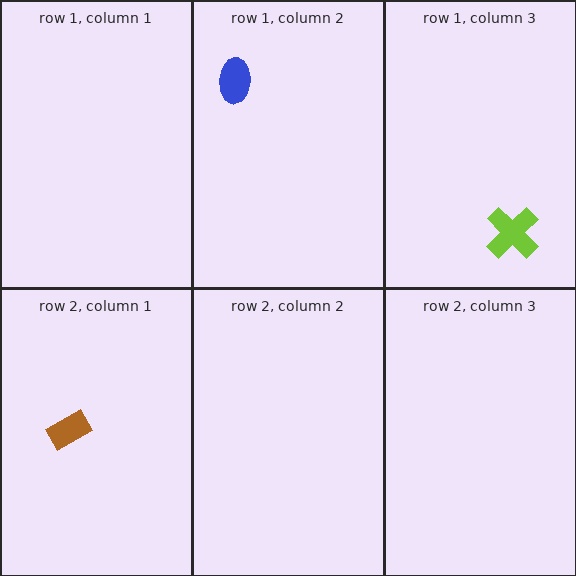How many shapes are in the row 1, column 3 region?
1.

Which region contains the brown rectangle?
The row 2, column 1 region.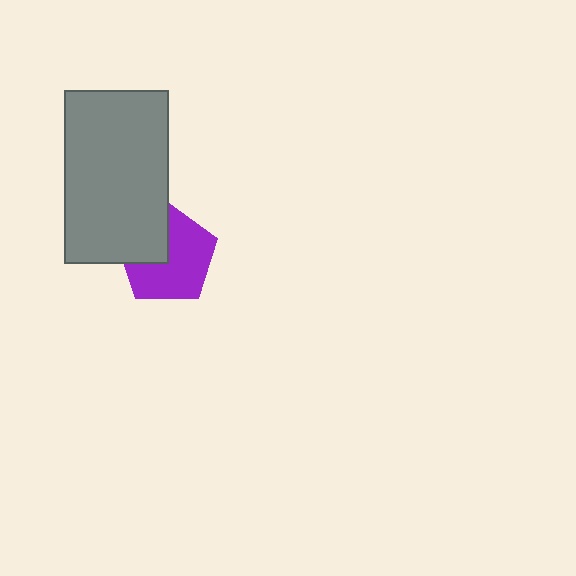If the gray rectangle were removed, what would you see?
You would see the complete purple pentagon.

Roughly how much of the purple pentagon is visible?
Most of it is visible (roughly 67%).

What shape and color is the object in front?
The object in front is a gray rectangle.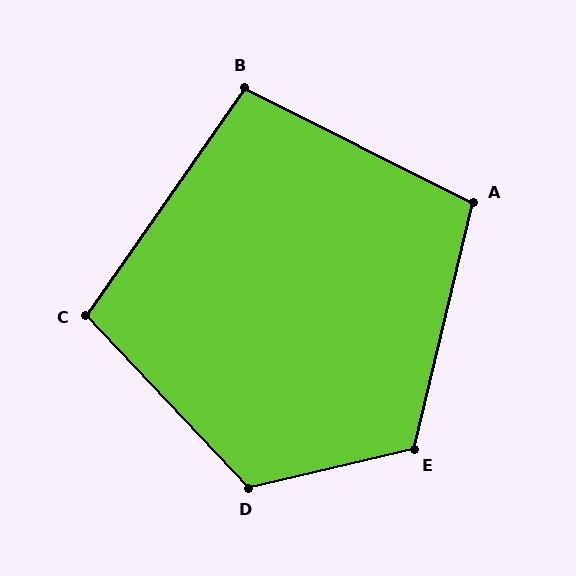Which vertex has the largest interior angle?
D, at approximately 120 degrees.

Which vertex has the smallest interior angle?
B, at approximately 99 degrees.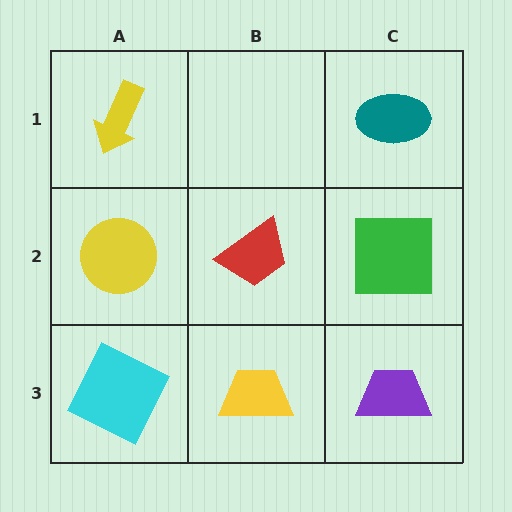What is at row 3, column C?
A purple trapezoid.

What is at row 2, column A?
A yellow circle.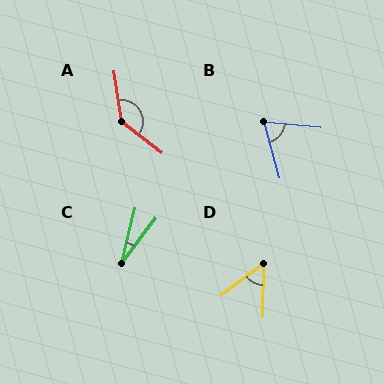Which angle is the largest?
A, at approximately 137 degrees.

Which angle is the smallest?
C, at approximately 23 degrees.